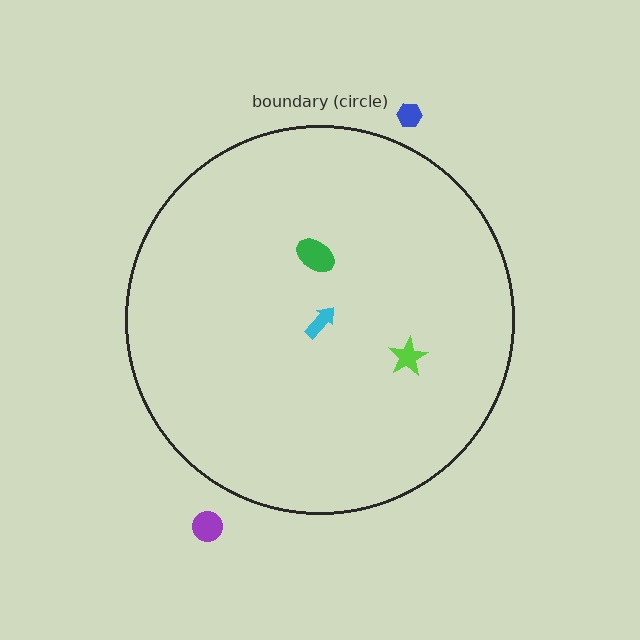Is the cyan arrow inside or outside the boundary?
Inside.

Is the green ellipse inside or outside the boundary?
Inside.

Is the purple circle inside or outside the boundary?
Outside.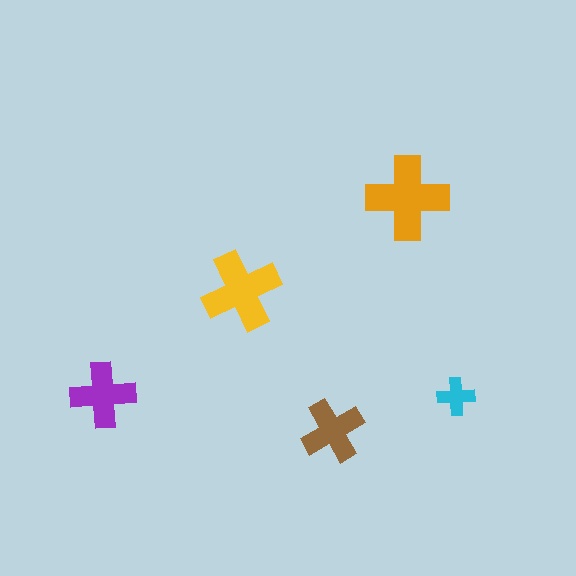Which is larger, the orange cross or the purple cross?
The orange one.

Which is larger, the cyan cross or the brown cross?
The brown one.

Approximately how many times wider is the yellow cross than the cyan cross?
About 2 times wider.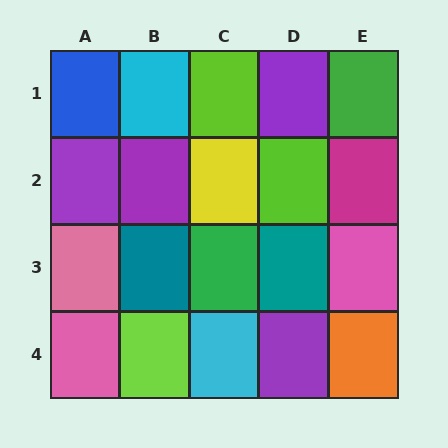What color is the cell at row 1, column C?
Lime.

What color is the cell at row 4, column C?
Cyan.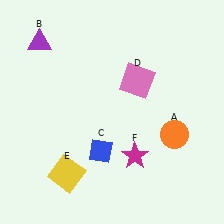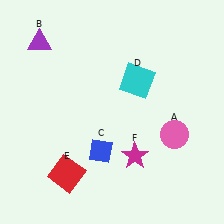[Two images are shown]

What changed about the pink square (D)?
In Image 1, D is pink. In Image 2, it changed to cyan.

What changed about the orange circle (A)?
In Image 1, A is orange. In Image 2, it changed to pink.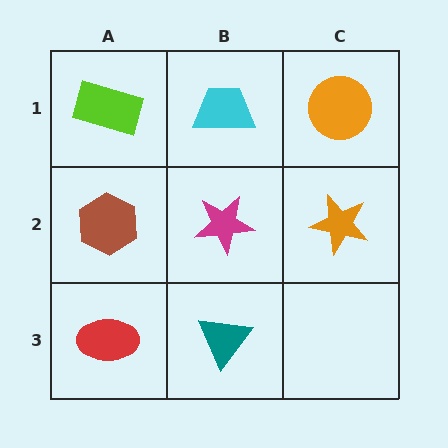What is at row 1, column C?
An orange circle.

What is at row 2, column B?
A magenta star.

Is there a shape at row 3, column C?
No, that cell is empty.